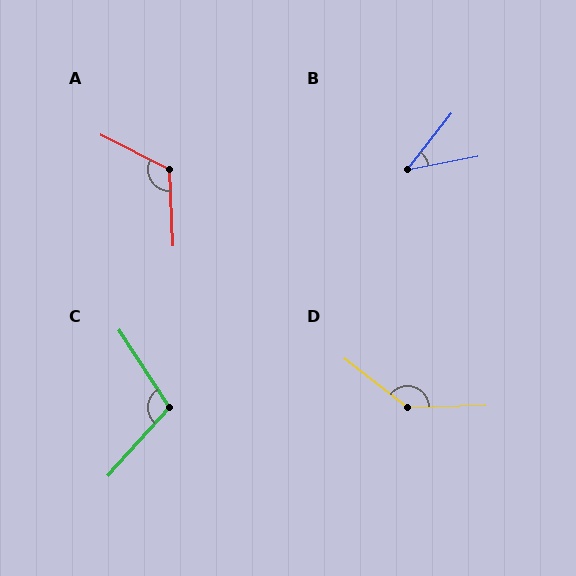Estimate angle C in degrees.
Approximately 105 degrees.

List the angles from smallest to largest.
B (42°), C (105°), A (119°), D (140°).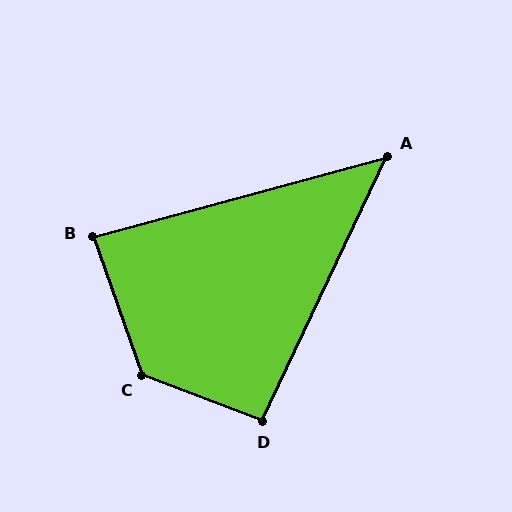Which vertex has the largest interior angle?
C, at approximately 131 degrees.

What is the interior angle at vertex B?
Approximately 85 degrees (approximately right).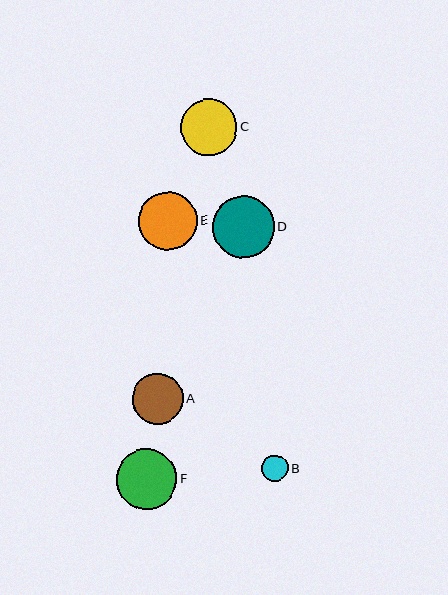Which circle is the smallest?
Circle B is the smallest with a size of approximately 27 pixels.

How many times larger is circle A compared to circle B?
Circle A is approximately 1.9 times the size of circle B.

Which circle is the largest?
Circle D is the largest with a size of approximately 62 pixels.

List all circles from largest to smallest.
From largest to smallest: D, F, E, C, A, B.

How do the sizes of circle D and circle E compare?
Circle D and circle E are approximately the same size.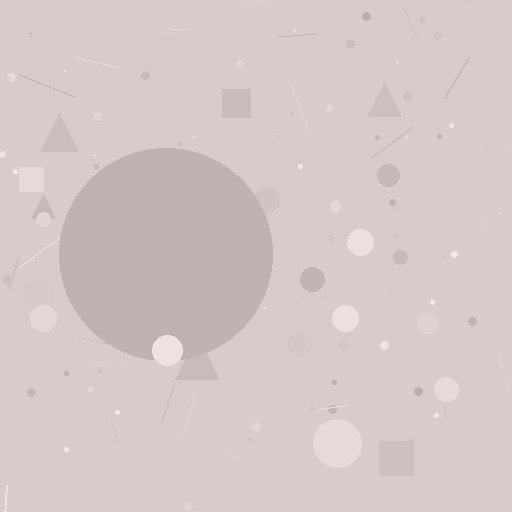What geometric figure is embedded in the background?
A circle is embedded in the background.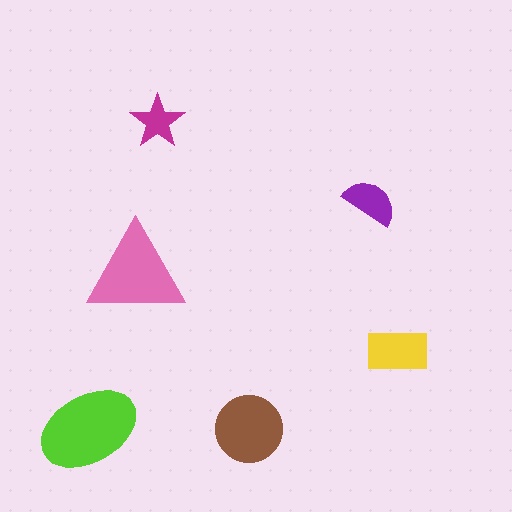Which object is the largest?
The lime ellipse.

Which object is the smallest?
The magenta star.